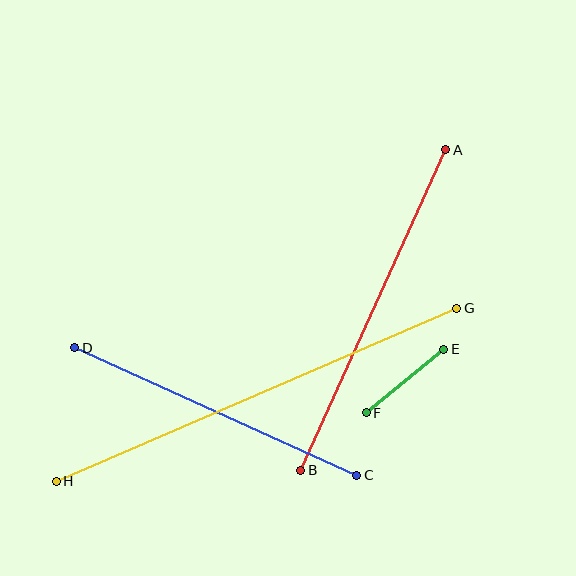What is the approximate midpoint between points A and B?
The midpoint is at approximately (373, 310) pixels.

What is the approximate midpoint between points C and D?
The midpoint is at approximately (216, 412) pixels.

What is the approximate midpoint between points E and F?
The midpoint is at approximately (405, 381) pixels.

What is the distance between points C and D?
The distance is approximately 309 pixels.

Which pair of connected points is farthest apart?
Points G and H are farthest apart.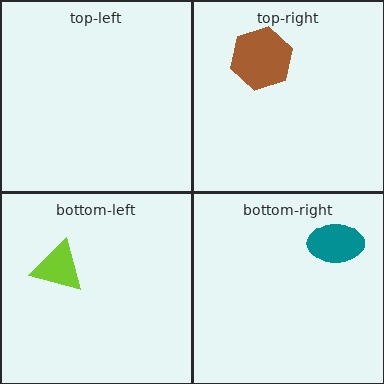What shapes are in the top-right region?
The brown hexagon.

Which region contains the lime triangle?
The bottom-left region.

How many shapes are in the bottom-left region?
1.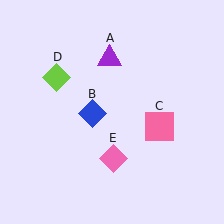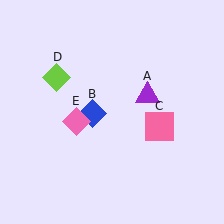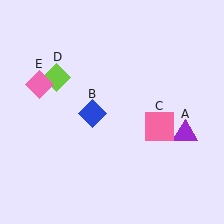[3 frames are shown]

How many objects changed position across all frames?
2 objects changed position: purple triangle (object A), pink diamond (object E).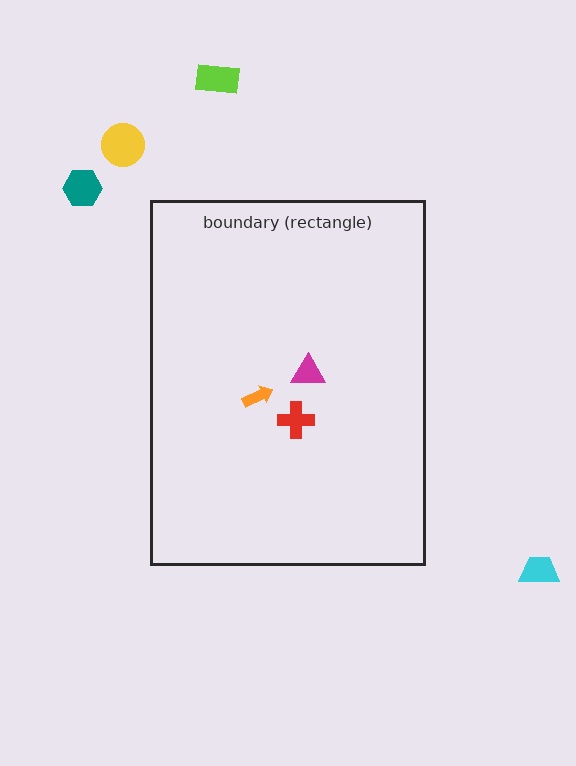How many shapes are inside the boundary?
3 inside, 4 outside.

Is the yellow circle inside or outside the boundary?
Outside.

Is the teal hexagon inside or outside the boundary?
Outside.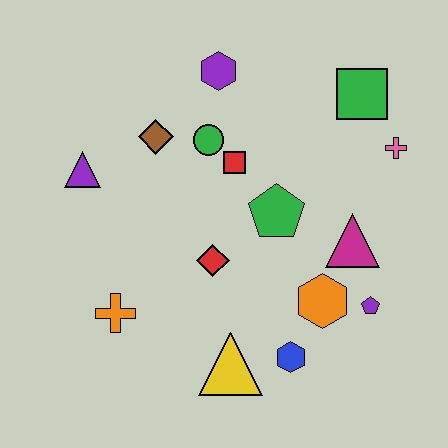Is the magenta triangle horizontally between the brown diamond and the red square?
No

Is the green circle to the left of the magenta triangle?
Yes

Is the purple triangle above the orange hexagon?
Yes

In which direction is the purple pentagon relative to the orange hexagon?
The purple pentagon is to the right of the orange hexagon.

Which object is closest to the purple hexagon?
The green circle is closest to the purple hexagon.